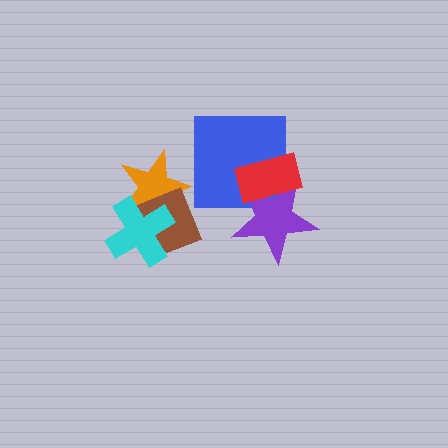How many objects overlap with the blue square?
2 objects overlap with the blue square.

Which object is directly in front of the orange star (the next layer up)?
The brown diamond is directly in front of the orange star.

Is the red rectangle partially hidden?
No, no other shape covers it.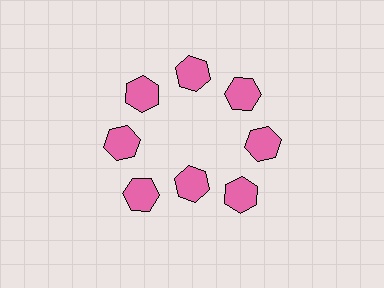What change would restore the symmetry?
The symmetry would be restored by moving it outward, back onto the ring so that all 8 hexagons sit at equal angles and equal distance from the center.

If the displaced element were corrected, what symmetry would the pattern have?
It would have 8-fold rotational symmetry — the pattern would map onto itself every 45 degrees.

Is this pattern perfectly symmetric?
No. The 8 pink hexagons are arranged in a ring, but one element near the 6 o'clock position is pulled inward toward the center, breaking the 8-fold rotational symmetry.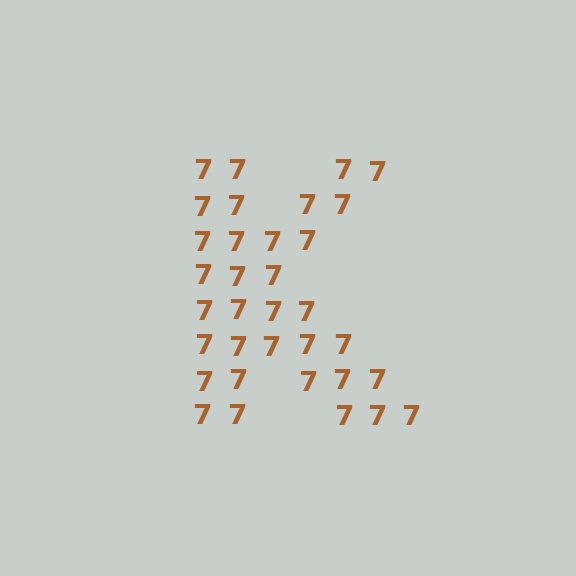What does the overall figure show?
The overall figure shows the letter K.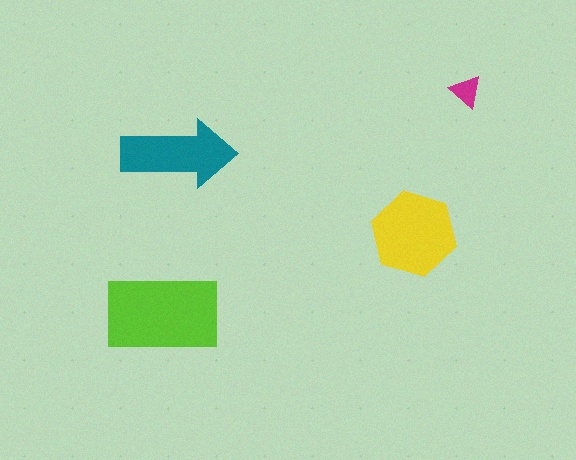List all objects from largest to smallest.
The lime rectangle, the yellow hexagon, the teal arrow, the magenta triangle.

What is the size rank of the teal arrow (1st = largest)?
3rd.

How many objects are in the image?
There are 4 objects in the image.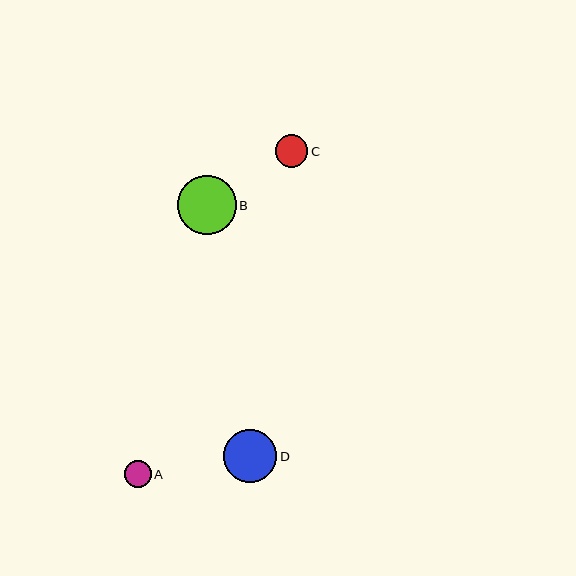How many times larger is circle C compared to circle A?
Circle C is approximately 1.2 times the size of circle A.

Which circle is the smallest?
Circle A is the smallest with a size of approximately 27 pixels.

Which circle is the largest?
Circle B is the largest with a size of approximately 59 pixels.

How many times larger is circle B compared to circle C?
Circle B is approximately 1.8 times the size of circle C.